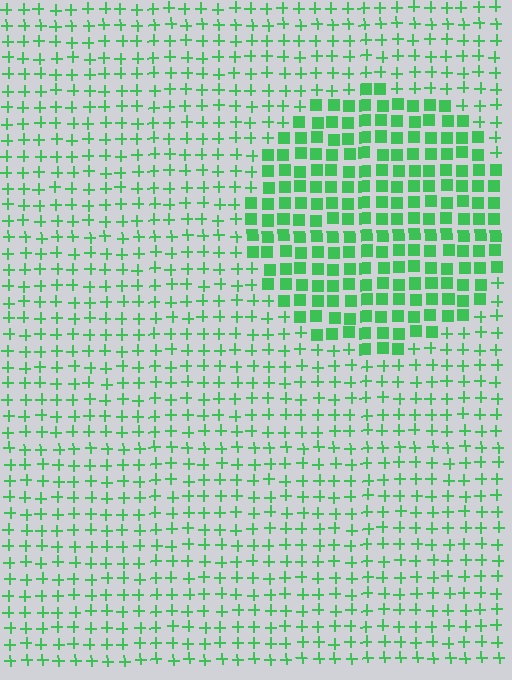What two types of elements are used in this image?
The image uses squares inside the circle region and plus signs outside it.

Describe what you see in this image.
The image is filled with small green elements arranged in a uniform grid. A circle-shaped region contains squares, while the surrounding area contains plus signs. The boundary is defined purely by the change in element shape.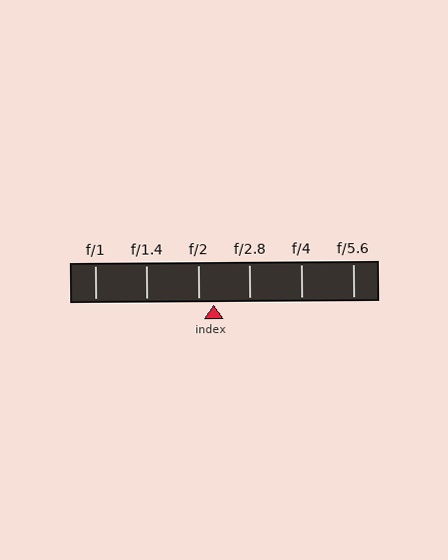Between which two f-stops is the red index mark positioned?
The index mark is between f/2 and f/2.8.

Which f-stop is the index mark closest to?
The index mark is closest to f/2.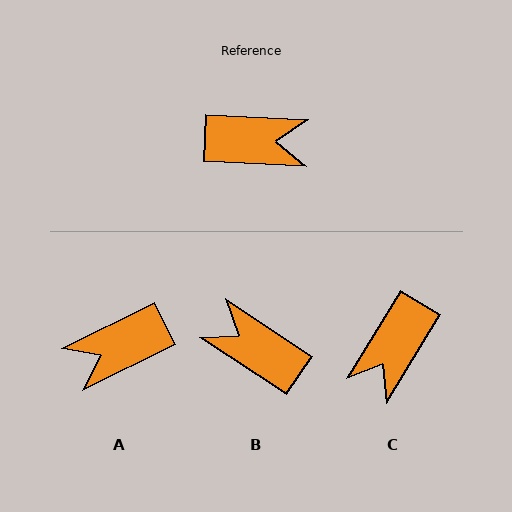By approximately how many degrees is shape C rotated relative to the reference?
Approximately 118 degrees clockwise.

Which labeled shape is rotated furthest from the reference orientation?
A, about 151 degrees away.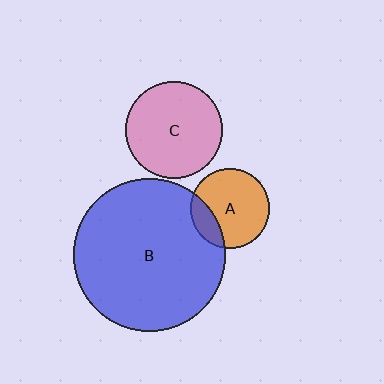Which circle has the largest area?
Circle B (blue).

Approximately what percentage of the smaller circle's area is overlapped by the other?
Approximately 20%.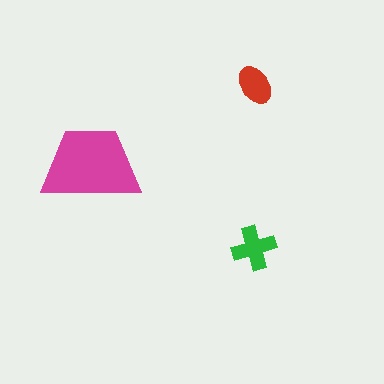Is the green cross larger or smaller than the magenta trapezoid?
Smaller.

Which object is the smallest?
The red ellipse.